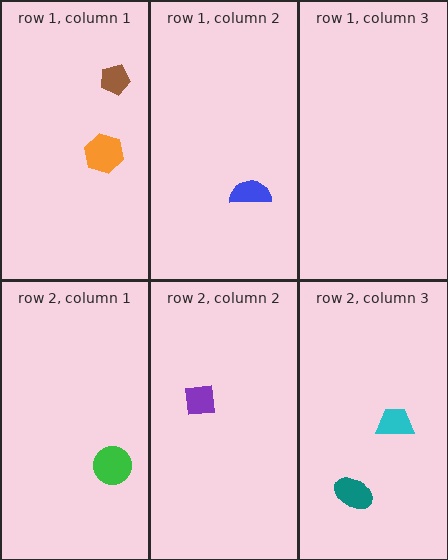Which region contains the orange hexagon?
The row 1, column 1 region.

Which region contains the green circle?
The row 2, column 1 region.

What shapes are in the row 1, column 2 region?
The blue semicircle.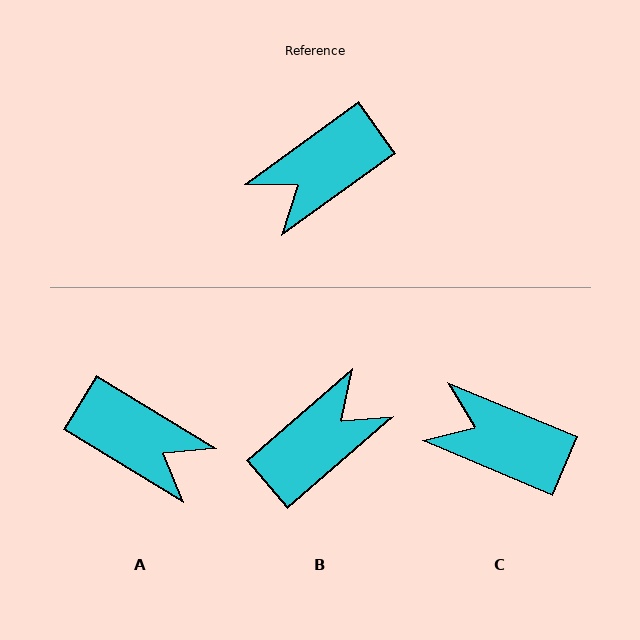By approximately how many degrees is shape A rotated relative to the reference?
Approximately 113 degrees counter-clockwise.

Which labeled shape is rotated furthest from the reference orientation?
B, about 175 degrees away.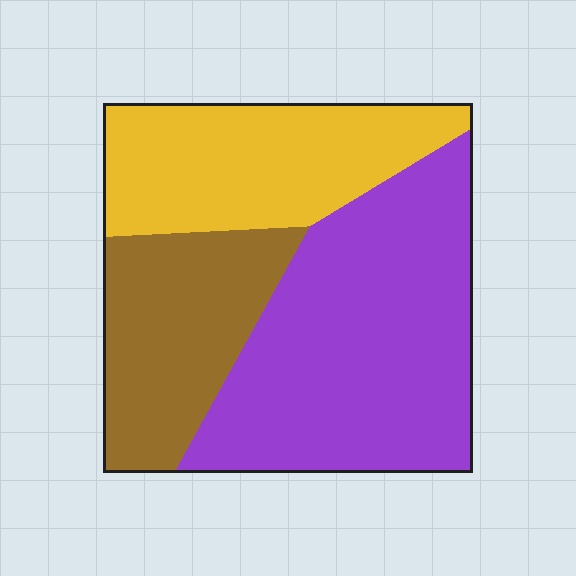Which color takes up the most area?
Purple, at roughly 45%.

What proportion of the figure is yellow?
Yellow covers roughly 30% of the figure.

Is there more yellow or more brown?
Yellow.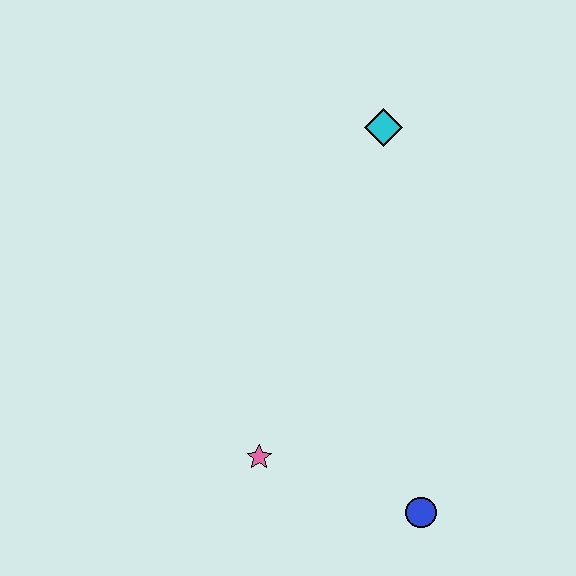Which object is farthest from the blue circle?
The cyan diamond is farthest from the blue circle.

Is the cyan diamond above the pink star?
Yes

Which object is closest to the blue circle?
The pink star is closest to the blue circle.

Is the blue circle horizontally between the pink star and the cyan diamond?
No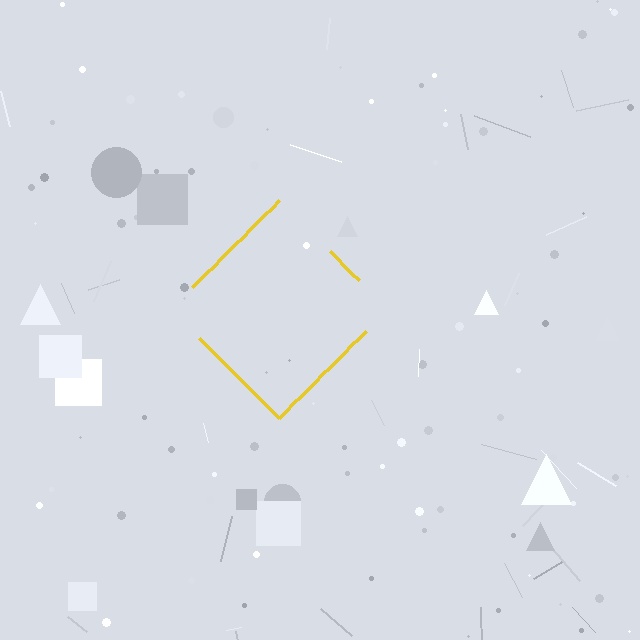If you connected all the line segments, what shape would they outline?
They would outline a diamond.